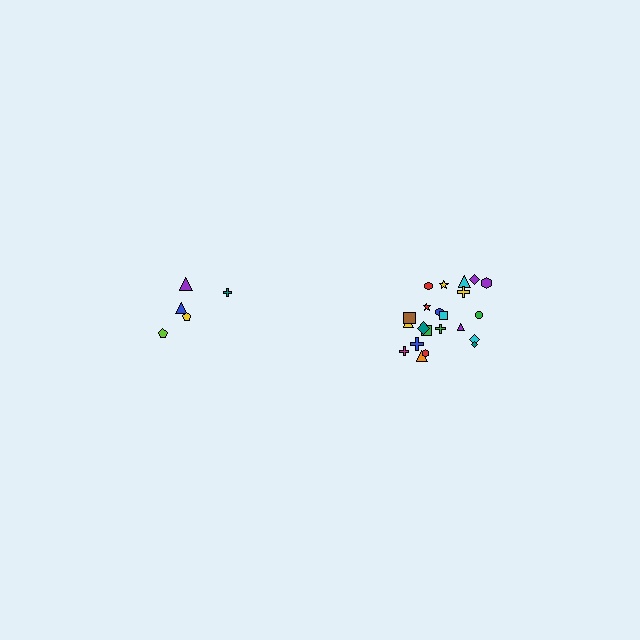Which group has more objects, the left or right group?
The right group.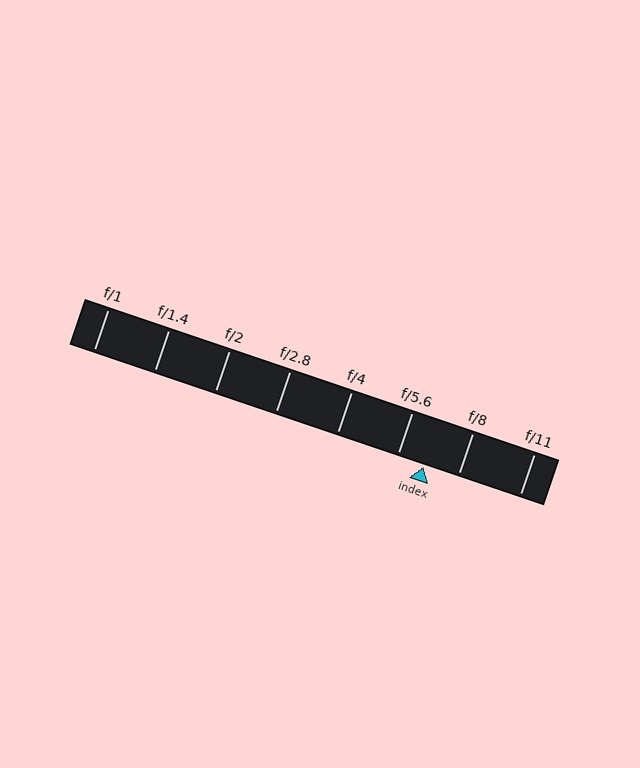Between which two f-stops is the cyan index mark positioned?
The index mark is between f/5.6 and f/8.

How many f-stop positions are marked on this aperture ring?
There are 8 f-stop positions marked.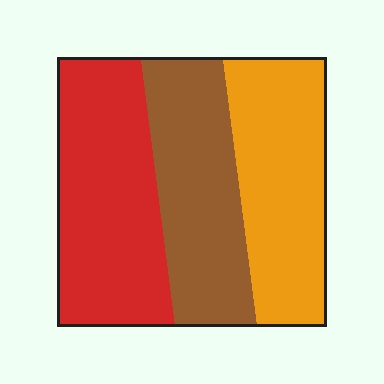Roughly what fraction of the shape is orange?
Orange takes up about one third (1/3) of the shape.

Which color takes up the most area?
Red, at roughly 35%.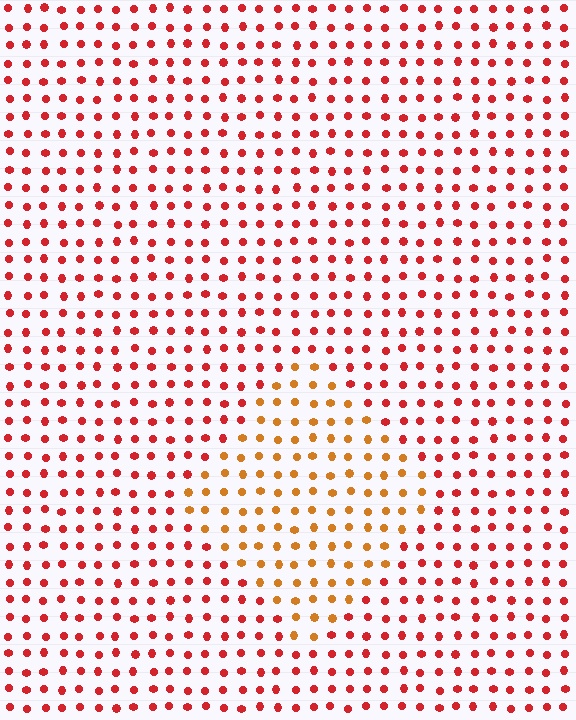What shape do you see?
I see a diamond.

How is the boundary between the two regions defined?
The boundary is defined purely by a slight shift in hue (about 34 degrees). Spacing, size, and orientation are identical on both sides.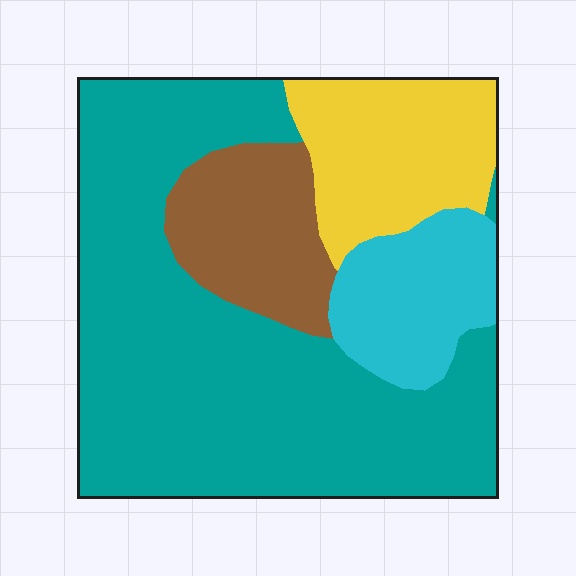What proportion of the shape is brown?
Brown covers roughly 15% of the shape.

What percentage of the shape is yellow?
Yellow covers about 15% of the shape.